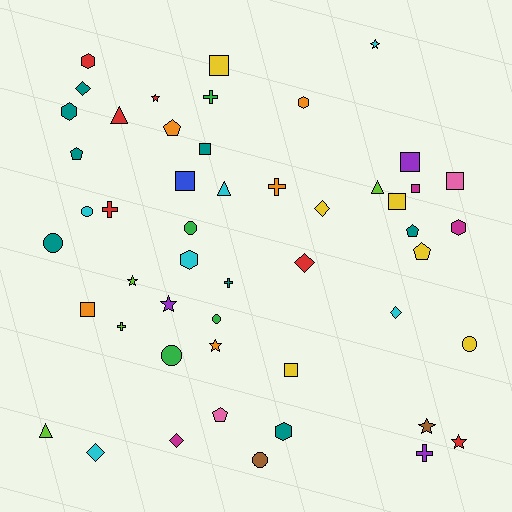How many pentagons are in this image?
There are 5 pentagons.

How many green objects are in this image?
There are 4 green objects.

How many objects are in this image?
There are 50 objects.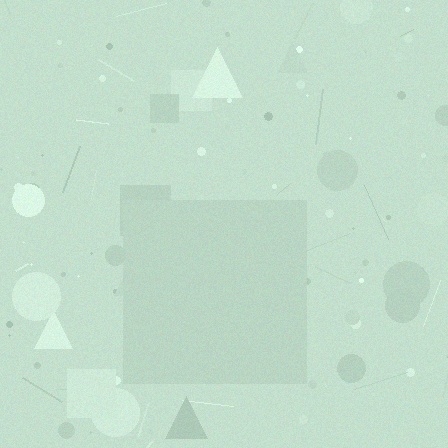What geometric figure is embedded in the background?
A square is embedded in the background.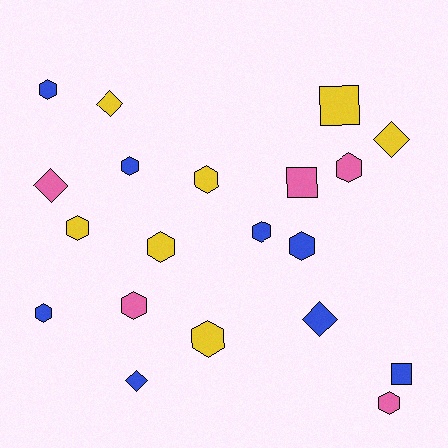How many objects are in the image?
There are 20 objects.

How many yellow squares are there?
There is 1 yellow square.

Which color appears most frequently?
Blue, with 8 objects.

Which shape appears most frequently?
Hexagon, with 12 objects.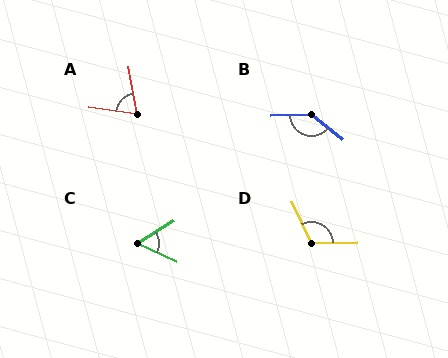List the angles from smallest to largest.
C (57°), A (72°), D (114°), B (140°).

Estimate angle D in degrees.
Approximately 114 degrees.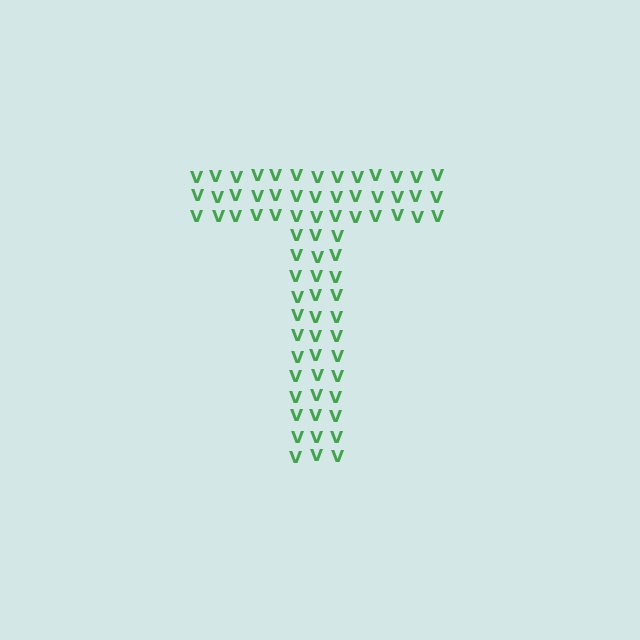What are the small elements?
The small elements are letter V's.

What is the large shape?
The large shape is the letter T.